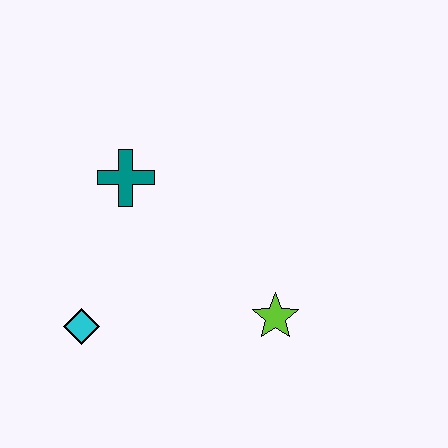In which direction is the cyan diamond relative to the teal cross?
The cyan diamond is below the teal cross.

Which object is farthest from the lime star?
The teal cross is farthest from the lime star.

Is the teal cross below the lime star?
No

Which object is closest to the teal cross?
The cyan diamond is closest to the teal cross.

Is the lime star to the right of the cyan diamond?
Yes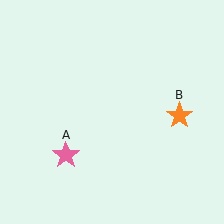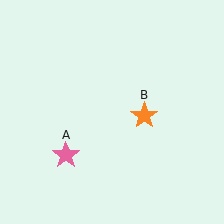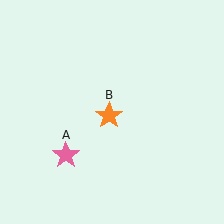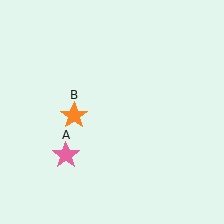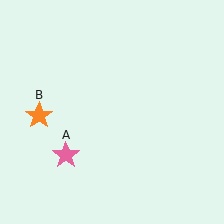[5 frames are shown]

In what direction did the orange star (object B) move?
The orange star (object B) moved left.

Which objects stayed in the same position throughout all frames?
Pink star (object A) remained stationary.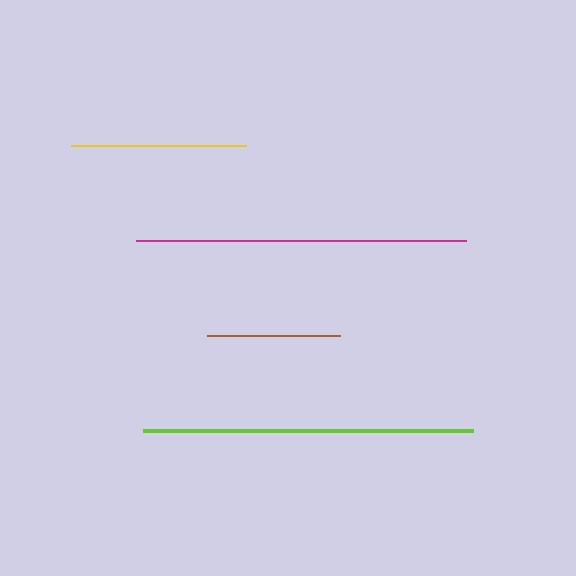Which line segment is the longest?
The lime line is the longest at approximately 331 pixels.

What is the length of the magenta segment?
The magenta segment is approximately 330 pixels long.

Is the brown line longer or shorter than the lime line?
The lime line is longer than the brown line.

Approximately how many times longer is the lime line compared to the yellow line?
The lime line is approximately 1.9 times the length of the yellow line.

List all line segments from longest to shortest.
From longest to shortest: lime, magenta, yellow, brown.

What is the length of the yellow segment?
The yellow segment is approximately 175 pixels long.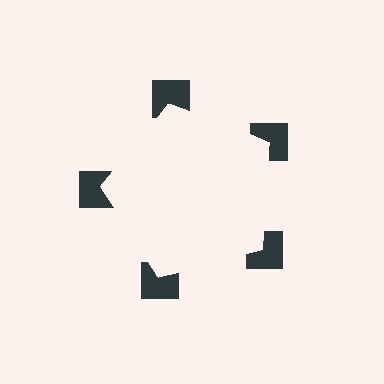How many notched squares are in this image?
There are 5 — one at each vertex of the illusory pentagon.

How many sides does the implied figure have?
5 sides.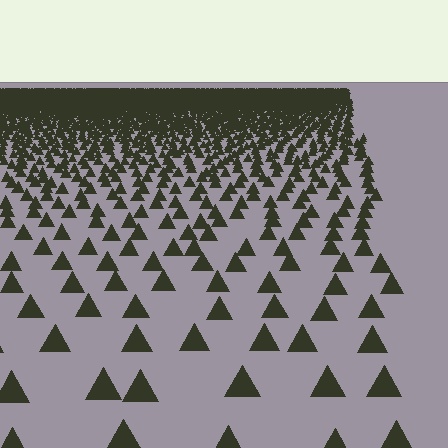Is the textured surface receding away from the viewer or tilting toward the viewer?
The surface is receding away from the viewer. Texture elements get smaller and denser toward the top.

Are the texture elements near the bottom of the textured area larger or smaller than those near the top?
Larger. Near the bottom, elements are closer to the viewer and appear at a bigger on-screen size.